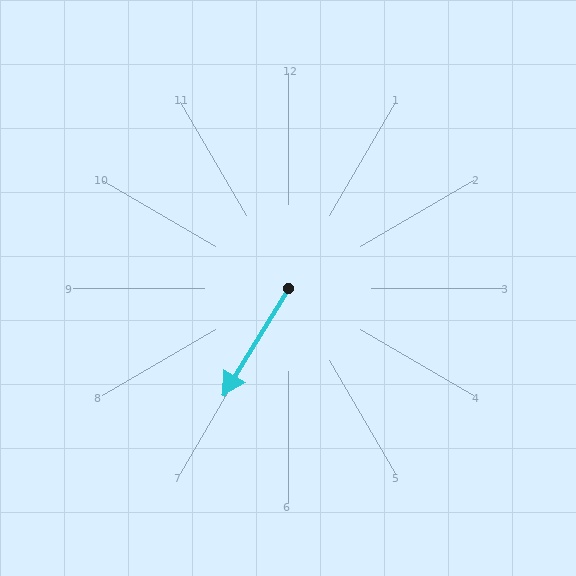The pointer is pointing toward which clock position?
Roughly 7 o'clock.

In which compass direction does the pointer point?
Southwest.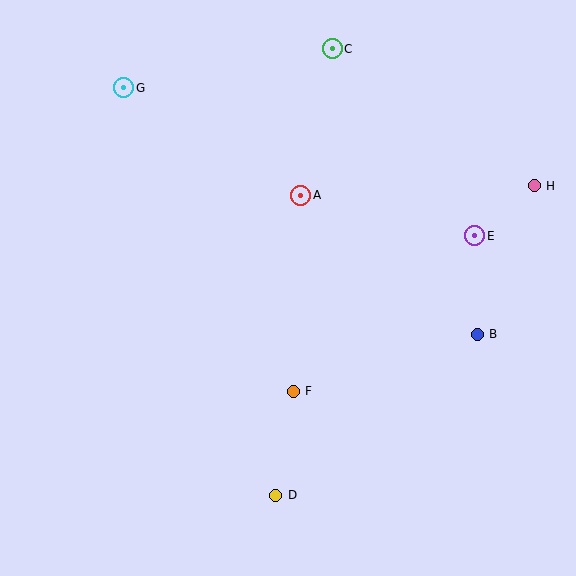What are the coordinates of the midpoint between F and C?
The midpoint between F and C is at (313, 220).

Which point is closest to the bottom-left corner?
Point D is closest to the bottom-left corner.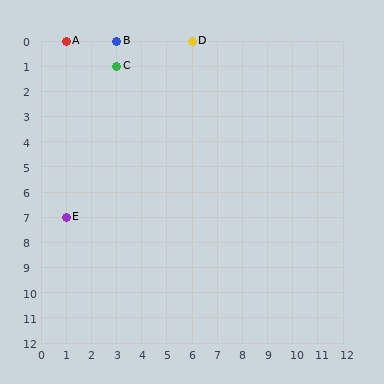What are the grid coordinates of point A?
Point A is at grid coordinates (1, 0).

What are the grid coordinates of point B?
Point B is at grid coordinates (3, 0).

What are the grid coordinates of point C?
Point C is at grid coordinates (3, 1).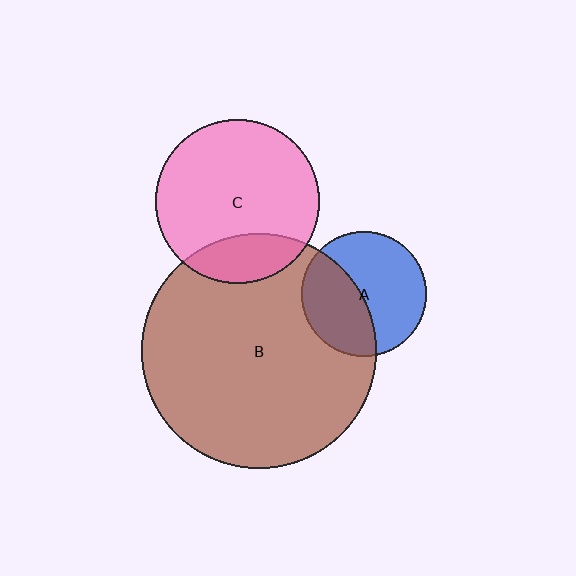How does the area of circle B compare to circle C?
Approximately 2.0 times.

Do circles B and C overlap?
Yes.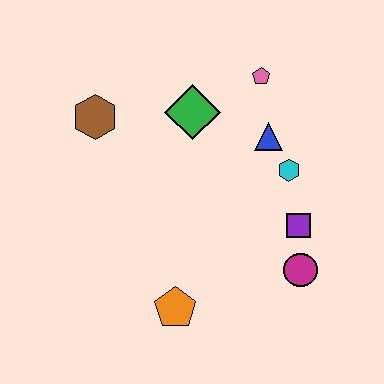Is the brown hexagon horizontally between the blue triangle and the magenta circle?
No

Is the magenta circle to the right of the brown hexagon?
Yes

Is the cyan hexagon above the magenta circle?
Yes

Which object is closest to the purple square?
The magenta circle is closest to the purple square.